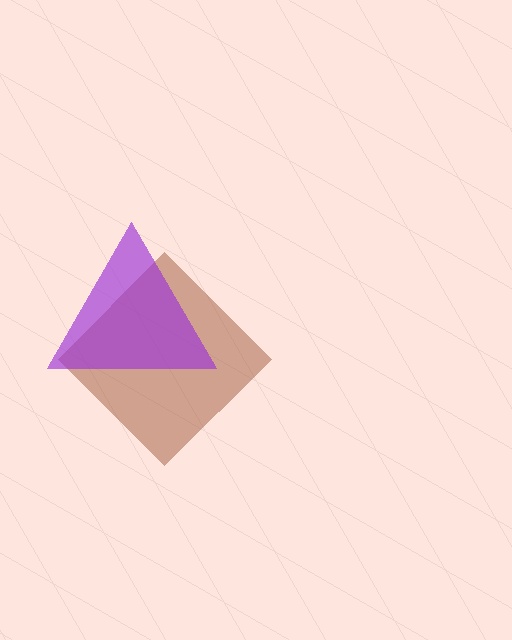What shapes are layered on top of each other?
The layered shapes are: a brown diamond, a purple triangle.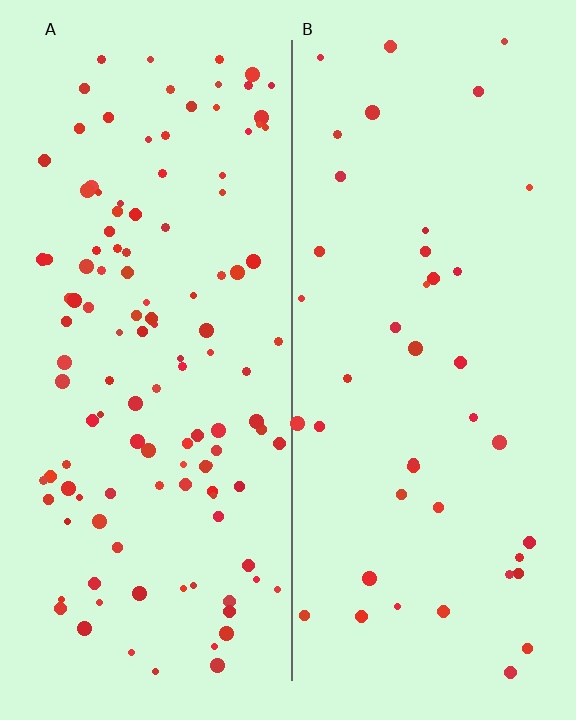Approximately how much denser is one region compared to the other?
Approximately 2.9× — region A over region B.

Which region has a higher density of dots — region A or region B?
A (the left).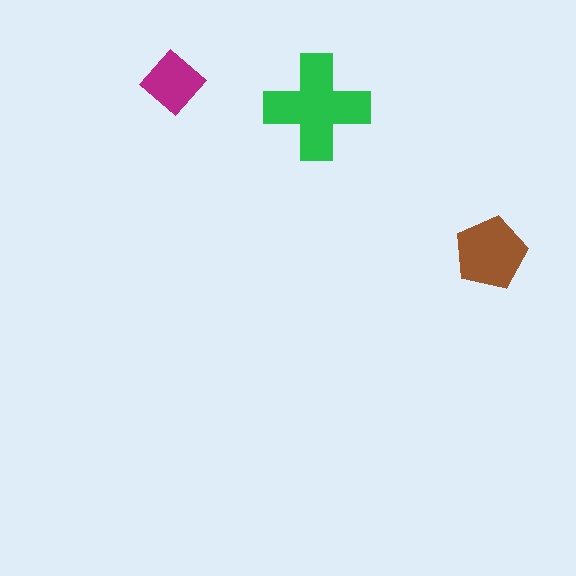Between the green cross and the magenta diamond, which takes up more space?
The green cross.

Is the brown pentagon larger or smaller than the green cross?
Smaller.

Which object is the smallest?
The magenta diamond.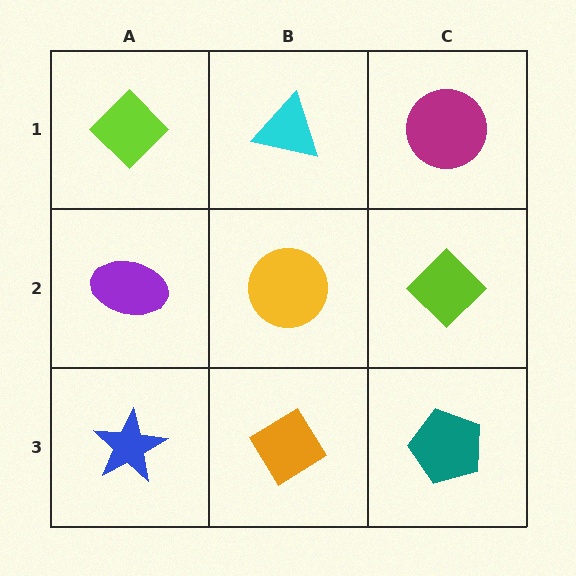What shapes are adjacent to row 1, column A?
A purple ellipse (row 2, column A), a cyan triangle (row 1, column B).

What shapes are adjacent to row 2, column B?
A cyan triangle (row 1, column B), an orange diamond (row 3, column B), a purple ellipse (row 2, column A), a lime diamond (row 2, column C).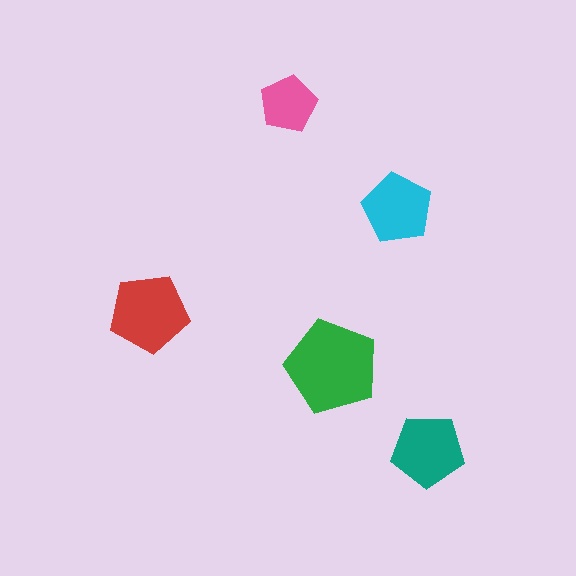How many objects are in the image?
There are 5 objects in the image.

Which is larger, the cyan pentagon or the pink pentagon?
The cyan one.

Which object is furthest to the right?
The teal pentagon is rightmost.